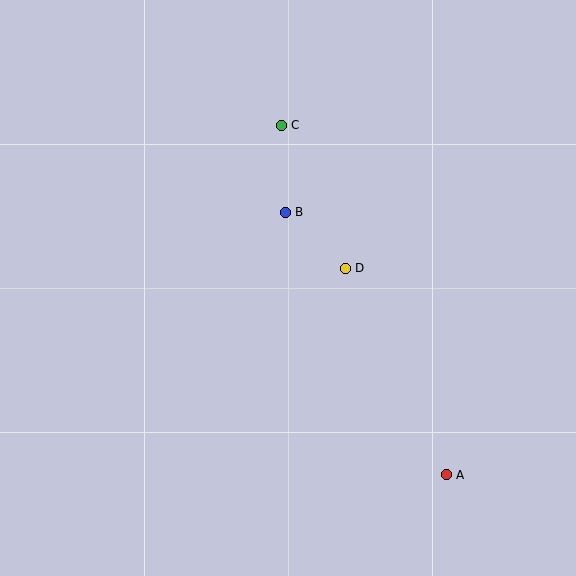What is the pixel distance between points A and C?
The distance between A and C is 386 pixels.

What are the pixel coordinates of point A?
Point A is at (446, 475).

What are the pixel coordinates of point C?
Point C is at (281, 125).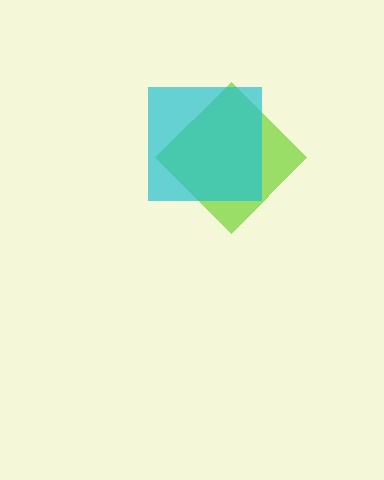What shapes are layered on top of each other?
The layered shapes are: a lime diamond, a cyan square.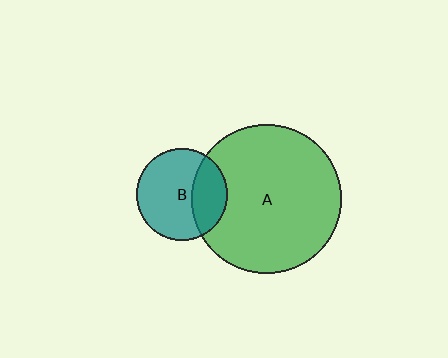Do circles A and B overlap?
Yes.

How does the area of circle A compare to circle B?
Approximately 2.7 times.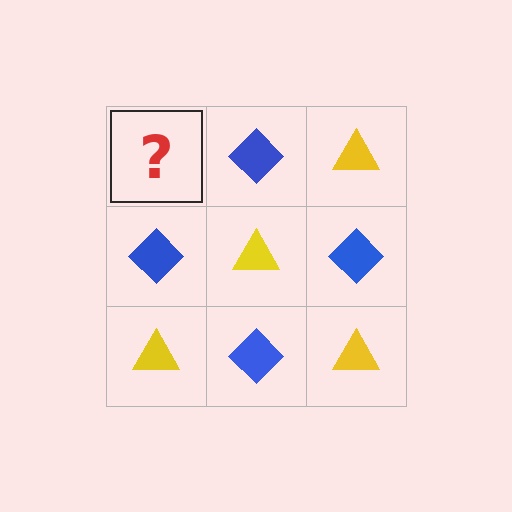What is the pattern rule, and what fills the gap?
The rule is that it alternates yellow triangle and blue diamond in a checkerboard pattern. The gap should be filled with a yellow triangle.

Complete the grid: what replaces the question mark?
The question mark should be replaced with a yellow triangle.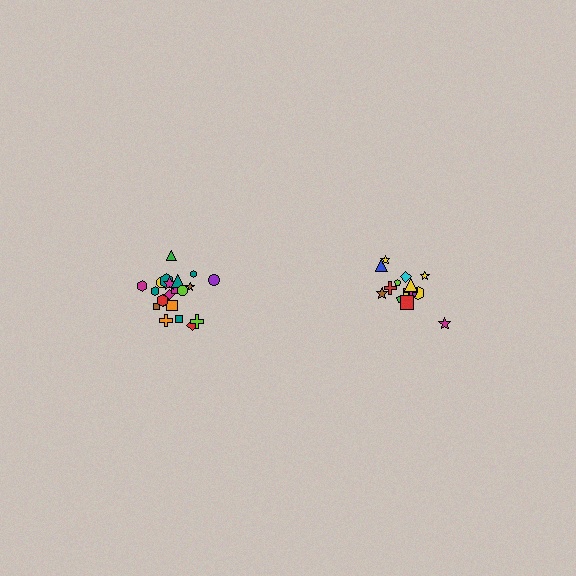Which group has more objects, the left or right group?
The left group.